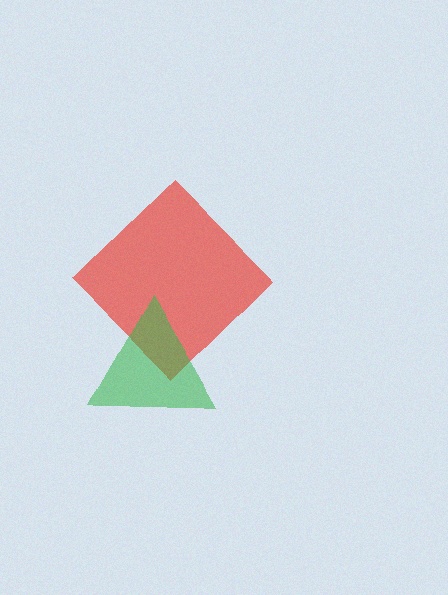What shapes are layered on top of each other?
The layered shapes are: a red diamond, a green triangle.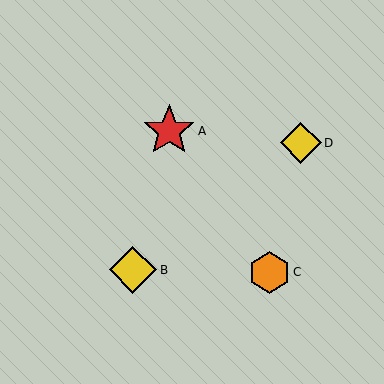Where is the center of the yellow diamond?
The center of the yellow diamond is at (133, 270).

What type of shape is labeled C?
Shape C is an orange hexagon.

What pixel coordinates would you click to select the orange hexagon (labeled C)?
Click at (270, 272) to select the orange hexagon C.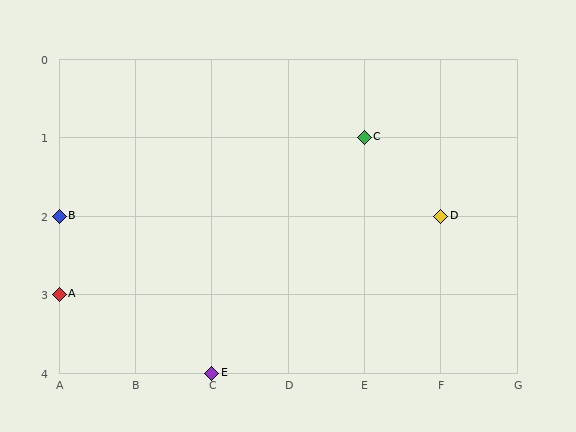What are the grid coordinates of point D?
Point D is at grid coordinates (F, 2).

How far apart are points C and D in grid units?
Points C and D are 1 column and 1 row apart (about 1.4 grid units diagonally).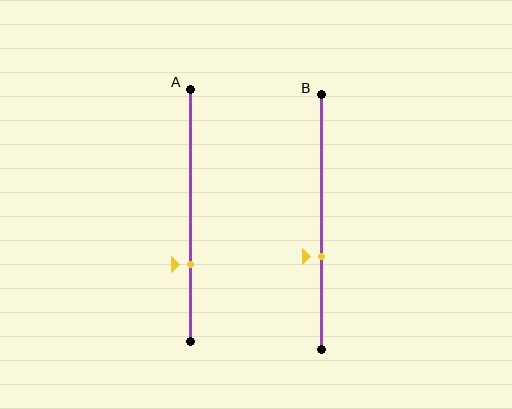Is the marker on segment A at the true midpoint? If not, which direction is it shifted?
No, the marker on segment A is shifted downward by about 20% of the segment length.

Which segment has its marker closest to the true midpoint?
Segment B has its marker closest to the true midpoint.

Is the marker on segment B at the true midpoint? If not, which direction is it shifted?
No, the marker on segment B is shifted downward by about 13% of the segment length.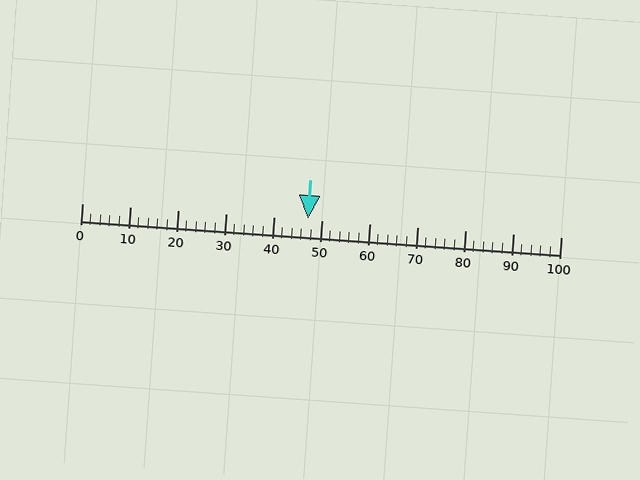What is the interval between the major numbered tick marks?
The major tick marks are spaced 10 units apart.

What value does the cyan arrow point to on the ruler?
The cyan arrow points to approximately 47.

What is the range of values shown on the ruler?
The ruler shows values from 0 to 100.